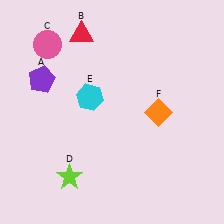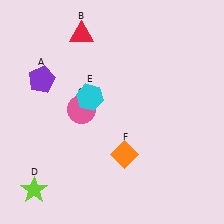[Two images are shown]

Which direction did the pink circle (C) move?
The pink circle (C) moved down.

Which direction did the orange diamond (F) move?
The orange diamond (F) moved down.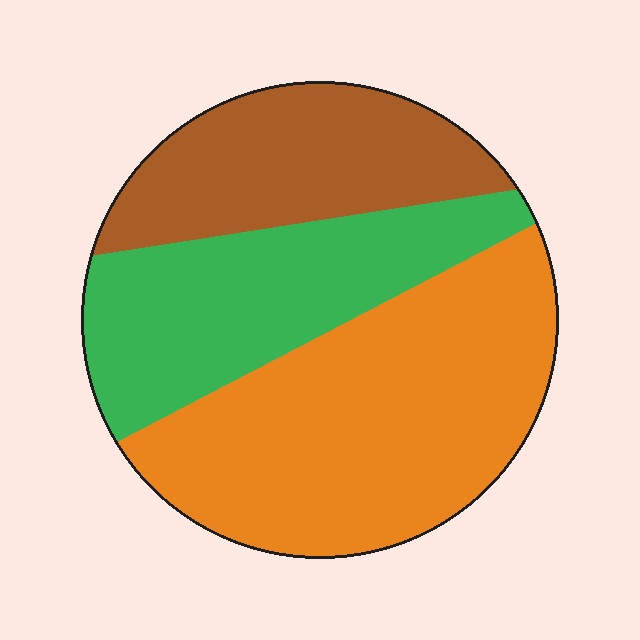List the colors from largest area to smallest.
From largest to smallest: orange, green, brown.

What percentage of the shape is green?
Green takes up between a quarter and a half of the shape.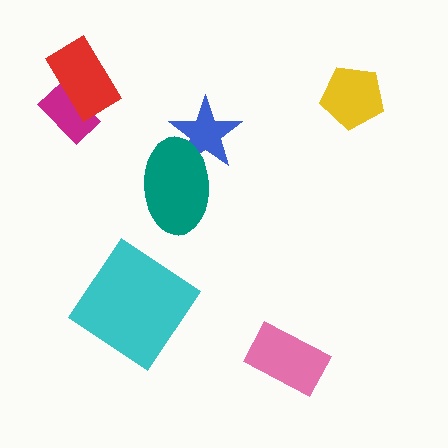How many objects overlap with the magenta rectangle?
1 object overlaps with the magenta rectangle.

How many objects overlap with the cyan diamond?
0 objects overlap with the cyan diamond.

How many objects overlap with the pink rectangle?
0 objects overlap with the pink rectangle.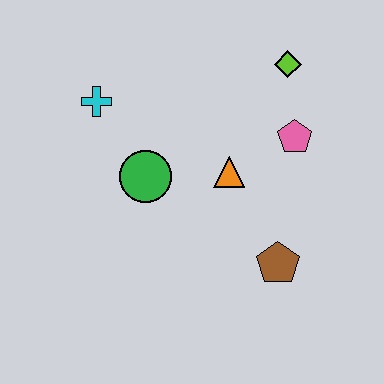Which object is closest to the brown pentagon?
The orange triangle is closest to the brown pentagon.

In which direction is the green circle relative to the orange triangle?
The green circle is to the left of the orange triangle.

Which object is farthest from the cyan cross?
The brown pentagon is farthest from the cyan cross.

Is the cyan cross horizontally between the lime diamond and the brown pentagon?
No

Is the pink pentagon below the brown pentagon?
No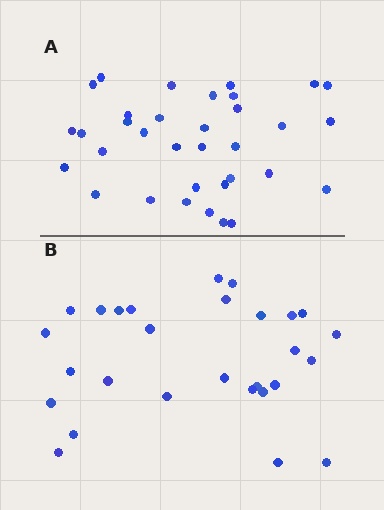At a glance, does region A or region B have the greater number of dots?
Region A (the top region) has more dots.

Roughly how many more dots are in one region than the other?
Region A has about 6 more dots than region B.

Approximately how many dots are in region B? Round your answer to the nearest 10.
About 30 dots. (The exact count is 28, which rounds to 30.)